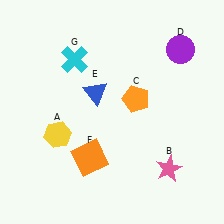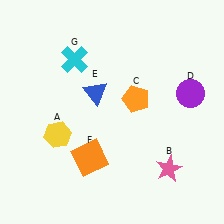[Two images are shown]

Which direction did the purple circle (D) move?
The purple circle (D) moved down.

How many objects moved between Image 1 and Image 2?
1 object moved between the two images.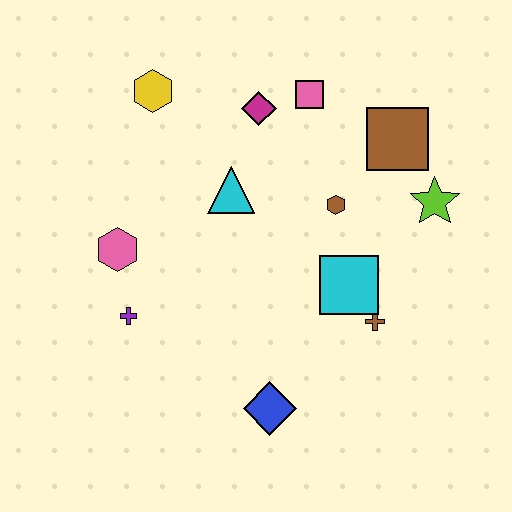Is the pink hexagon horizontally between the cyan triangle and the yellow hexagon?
No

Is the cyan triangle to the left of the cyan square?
Yes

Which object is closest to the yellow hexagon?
The magenta diamond is closest to the yellow hexagon.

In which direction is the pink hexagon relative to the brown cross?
The pink hexagon is to the left of the brown cross.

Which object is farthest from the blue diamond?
The yellow hexagon is farthest from the blue diamond.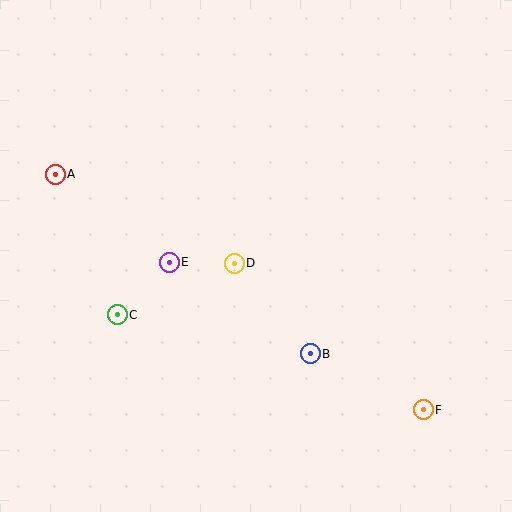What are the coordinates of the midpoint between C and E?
The midpoint between C and E is at (143, 288).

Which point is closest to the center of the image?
Point D at (234, 263) is closest to the center.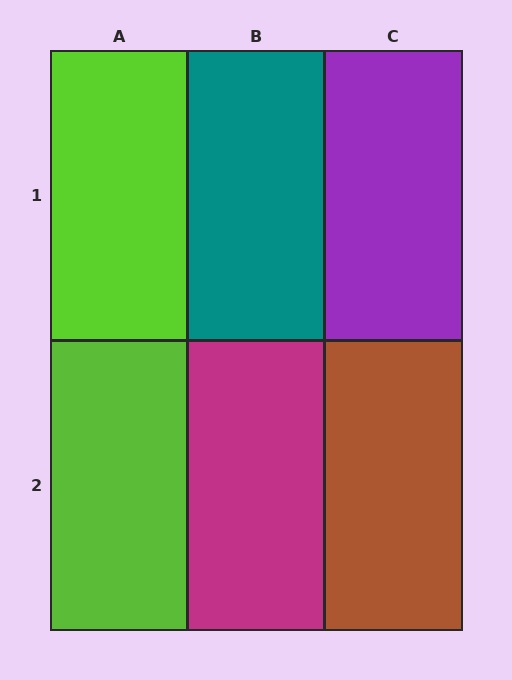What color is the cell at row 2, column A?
Lime.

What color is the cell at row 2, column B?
Magenta.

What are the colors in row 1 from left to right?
Lime, teal, purple.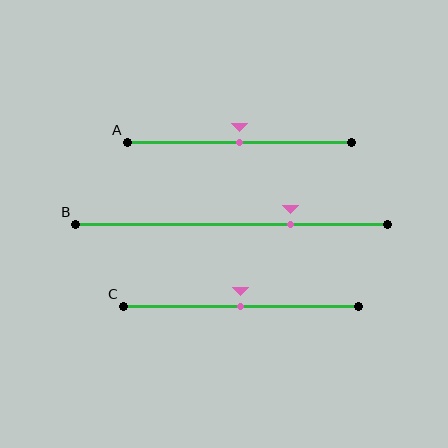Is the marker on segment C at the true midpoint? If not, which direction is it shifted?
Yes, the marker on segment C is at the true midpoint.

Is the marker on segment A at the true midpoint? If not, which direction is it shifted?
Yes, the marker on segment A is at the true midpoint.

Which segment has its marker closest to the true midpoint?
Segment A has its marker closest to the true midpoint.